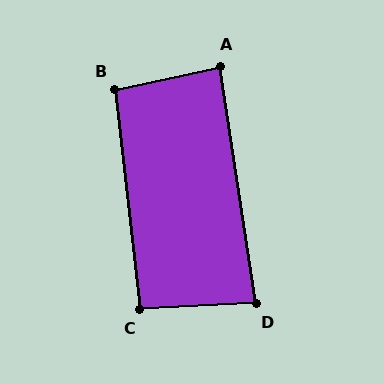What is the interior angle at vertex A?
Approximately 86 degrees (approximately right).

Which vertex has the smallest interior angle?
D, at approximately 84 degrees.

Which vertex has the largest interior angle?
B, at approximately 96 degrees.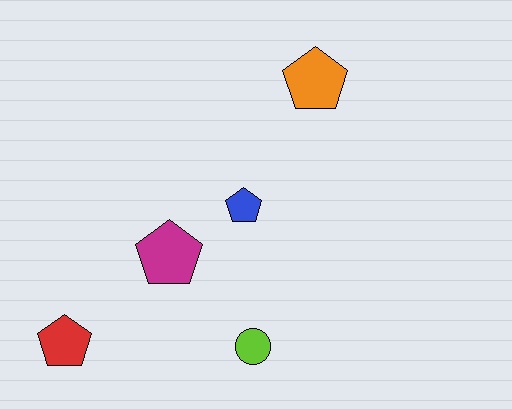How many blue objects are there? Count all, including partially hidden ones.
There is 1 blue object.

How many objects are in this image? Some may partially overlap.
There are 5 objects.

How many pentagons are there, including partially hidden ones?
There are 4 pentagons.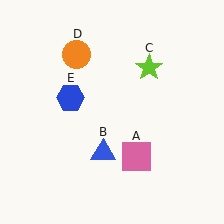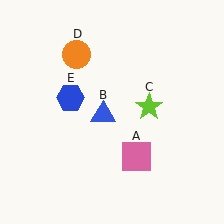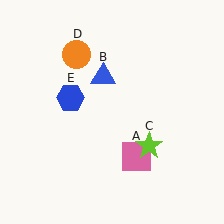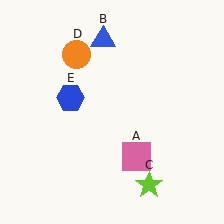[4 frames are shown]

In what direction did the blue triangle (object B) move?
The blue triangle (object B) moved up.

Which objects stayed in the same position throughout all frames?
Pink square (object A) and orange circle (object D) and blue hexagon (object E) remained stationary.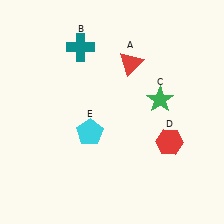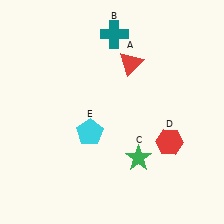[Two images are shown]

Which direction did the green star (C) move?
The green star (C) moved down.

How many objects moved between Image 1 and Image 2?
2 objects moved between the two images.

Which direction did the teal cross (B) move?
The teal cross (B) moved right.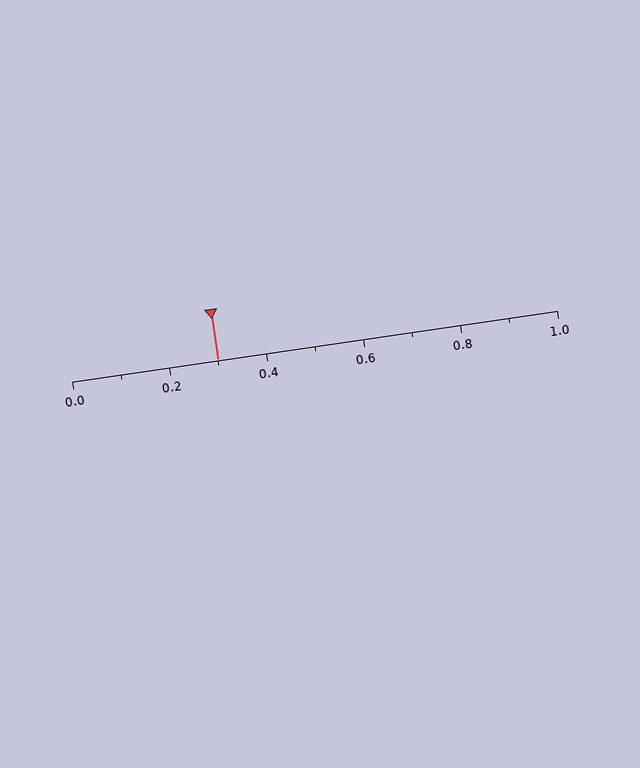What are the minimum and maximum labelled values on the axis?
The axis runs from 0.0 to 1.0.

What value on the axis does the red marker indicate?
The marker indicates approximately 0.3.